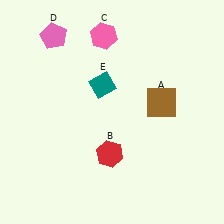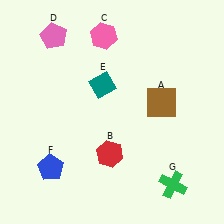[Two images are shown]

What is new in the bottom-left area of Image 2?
A blue pentagon (F) was added in the bottom-left area of Image 2.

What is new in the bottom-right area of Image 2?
A green cross (G) was added in the bottom-right area of Image 2.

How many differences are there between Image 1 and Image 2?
There are 2 differences between the two images.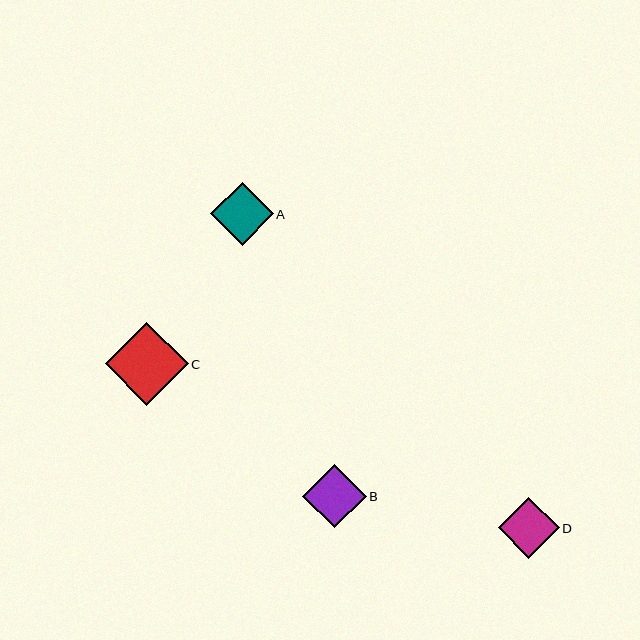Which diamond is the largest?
Diamond C is the largest with a size of approximately 83 pixels.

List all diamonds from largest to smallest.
From largest to smallest: C, B, A, D.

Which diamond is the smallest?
Diamond D is the smallest with a size of approximately 61 pixels.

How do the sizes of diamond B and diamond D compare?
Diamond B and diamond D are approximately the same size.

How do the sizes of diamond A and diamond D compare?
Diamond A and diamond D are approximately the same size.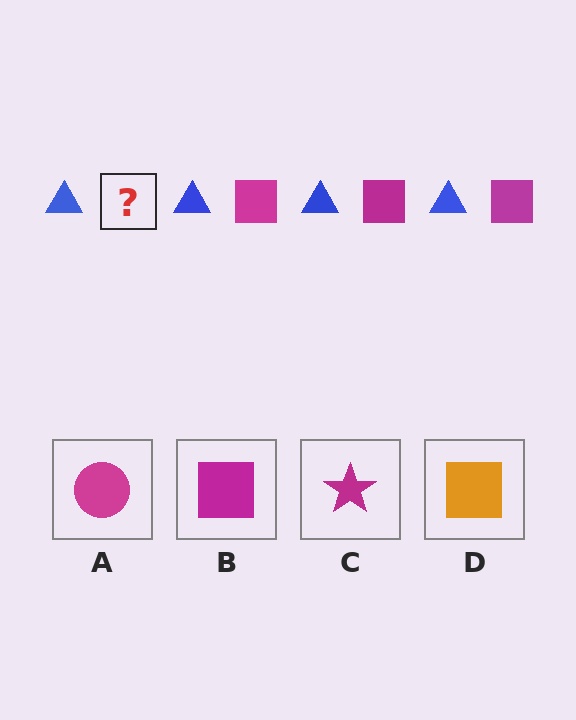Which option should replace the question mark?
Option B.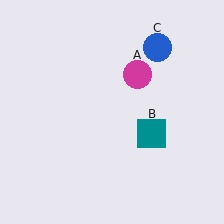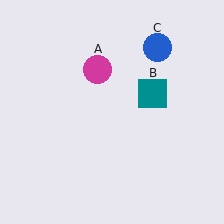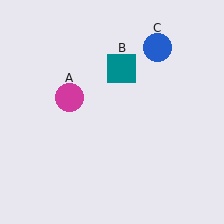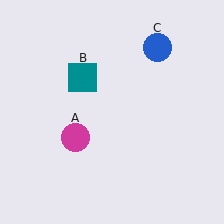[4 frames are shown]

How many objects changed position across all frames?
2 objects changed position: magenta circle (object A), teal square (object B).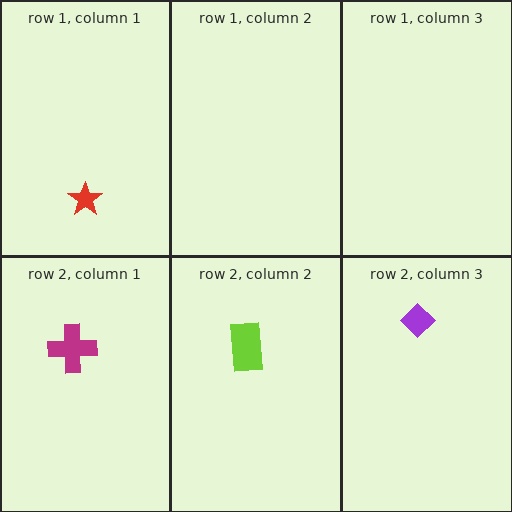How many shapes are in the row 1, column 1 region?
1.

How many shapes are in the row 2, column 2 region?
1.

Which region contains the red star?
The row 1, column 1 region.